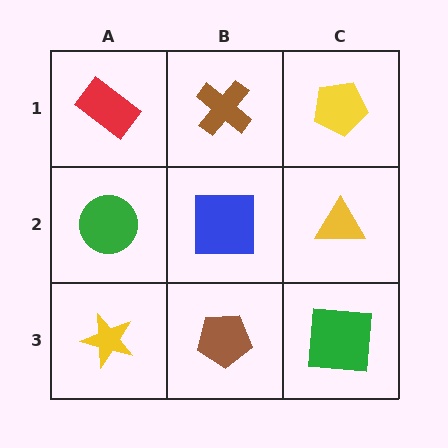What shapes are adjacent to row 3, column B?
A blue square (row 2, column B), a yellow star (row 3, column A), a green square (row 3, column C).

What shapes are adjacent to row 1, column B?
A blue square (row 2, column B), a red rectangle (row 1, column A), a yellow pentagon (row 1, column C).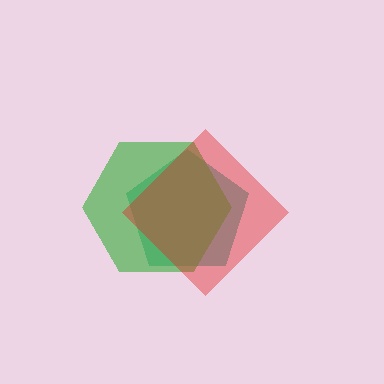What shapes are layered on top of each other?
The layered shapes are: a teal pentagon, a green hexagon, a red diamond.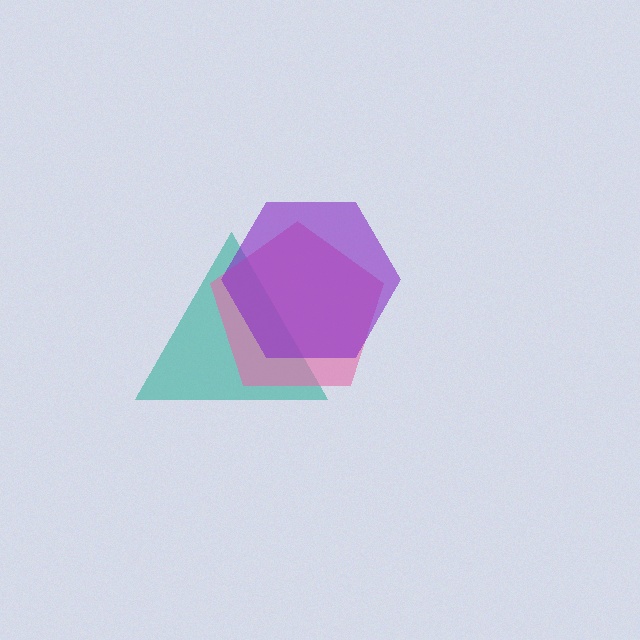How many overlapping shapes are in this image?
There are 3 overlapping shapes in the image.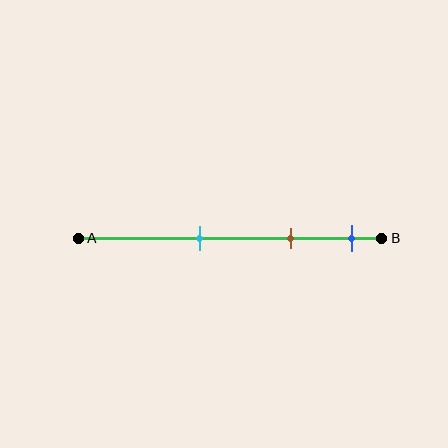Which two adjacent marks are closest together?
The brown and blue marks are the closest adjacent pair.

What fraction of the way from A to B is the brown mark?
The brown mark is approximately 70% (0.7) of the way from A to B.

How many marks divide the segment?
There are 3 marks dividing the segment.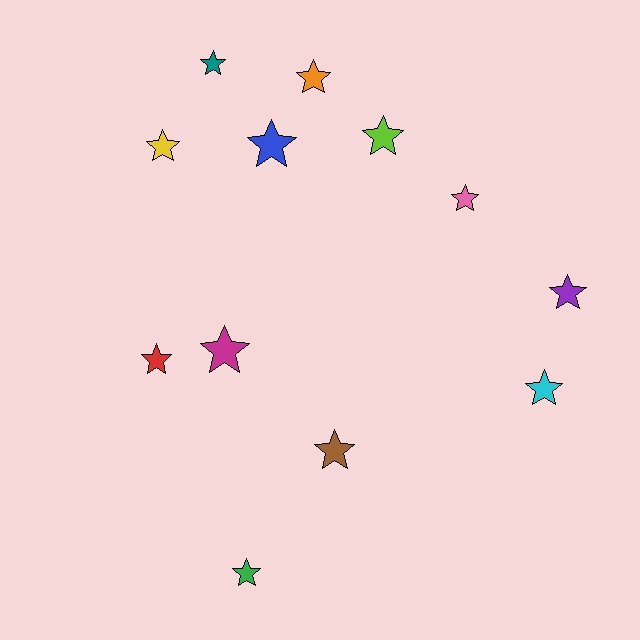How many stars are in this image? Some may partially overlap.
There are 12 stars.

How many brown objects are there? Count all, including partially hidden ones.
There is 1 brown object.